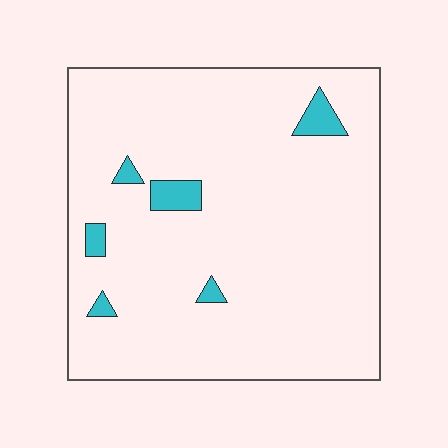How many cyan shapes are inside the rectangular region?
6.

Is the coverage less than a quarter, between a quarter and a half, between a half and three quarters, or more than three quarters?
Less than a quarter.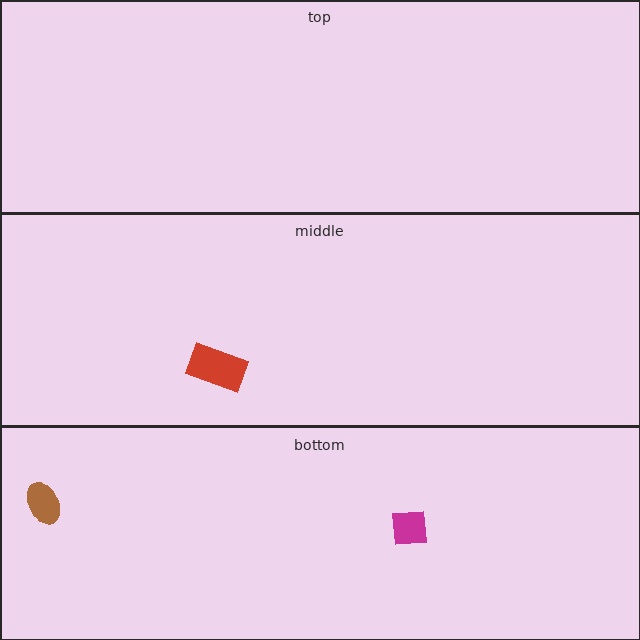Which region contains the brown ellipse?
The bottom region.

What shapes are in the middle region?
The red rectangle.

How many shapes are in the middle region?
1.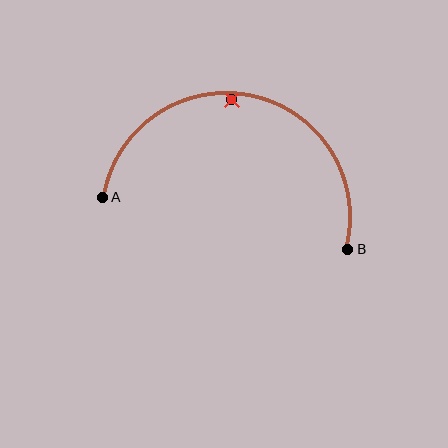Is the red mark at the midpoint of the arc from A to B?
No — the red mark does not lie on the arc at all. It sits slightly inside the curve.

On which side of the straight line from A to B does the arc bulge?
The arc bulges above the straight line connecting A and B.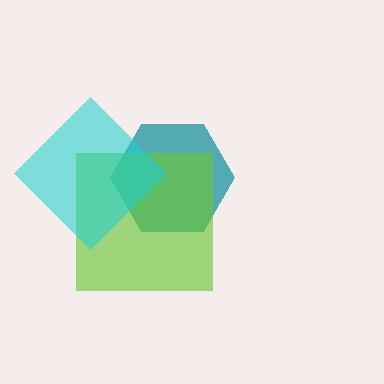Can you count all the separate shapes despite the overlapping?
Yes, there are 3 separate shapes.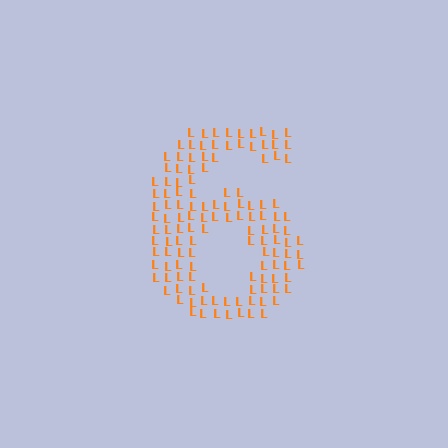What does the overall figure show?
The overall figure shows the digit 6.